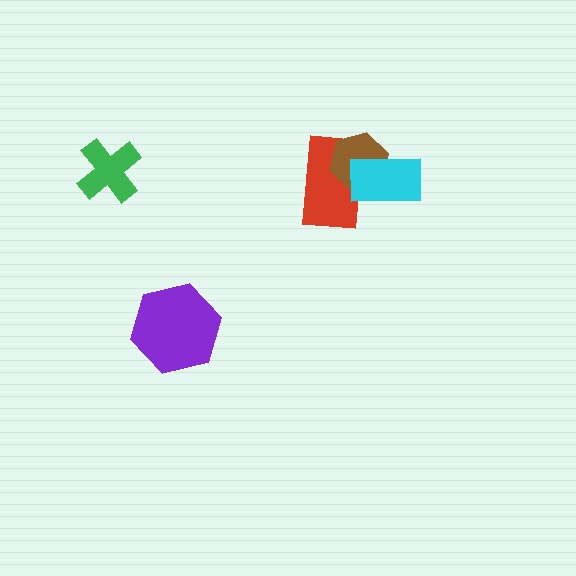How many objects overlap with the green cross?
0 objects overlap with the green cross.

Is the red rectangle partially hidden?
Yes, it is partially covered by another shape.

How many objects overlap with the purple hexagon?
0 objects overlap with the purple hexagon.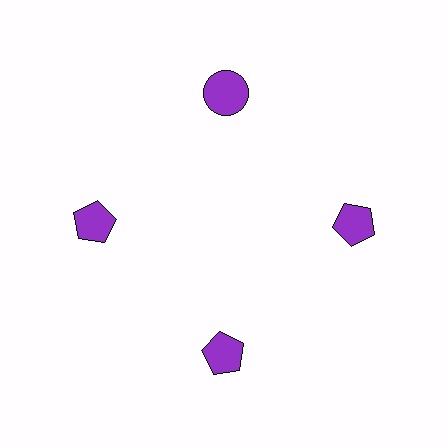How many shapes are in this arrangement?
There are 4 shapes arranged in a ring pattern.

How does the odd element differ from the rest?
It has a different shape: circle instead of pentagon.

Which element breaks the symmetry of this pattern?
The purple circle at roughly the 12 o'clock position breaks the symmetry. All other shapes are purple pentagons.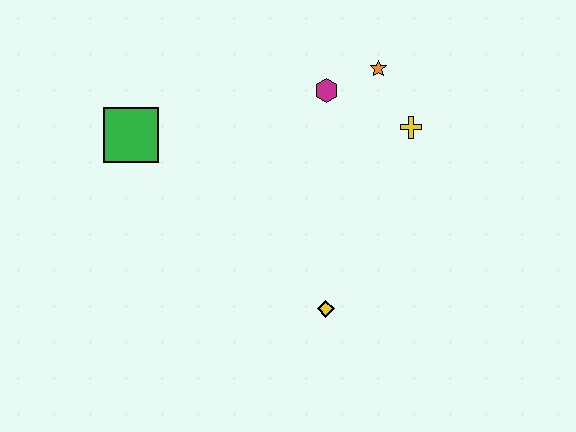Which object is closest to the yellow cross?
The orange star is closest to the yellow cross.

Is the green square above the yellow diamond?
Yes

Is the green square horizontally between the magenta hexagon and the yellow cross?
No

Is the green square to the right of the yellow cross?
No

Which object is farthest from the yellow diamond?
The green square is farthest from the yellow diamond.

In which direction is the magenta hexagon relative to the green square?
The magenta hexagon is to the right of the green square.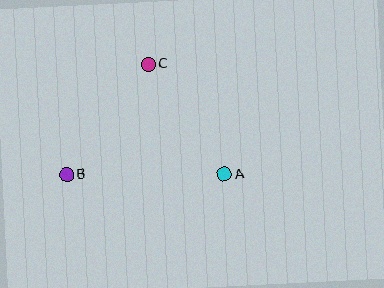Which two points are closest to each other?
Points A and C are closest to each other.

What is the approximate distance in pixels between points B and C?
The distance between B and C is approximately 137 pixels.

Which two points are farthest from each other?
Points A and B are farthest from each other.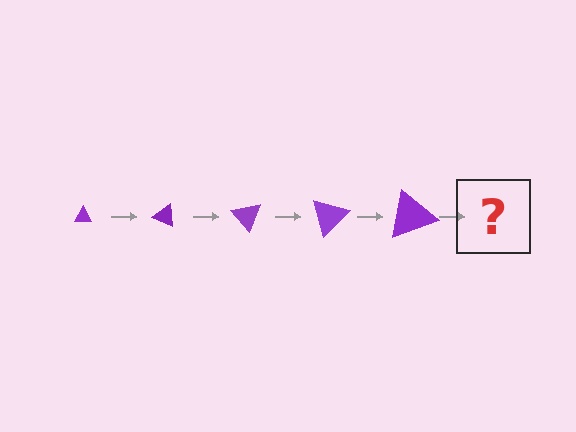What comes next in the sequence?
The next element should be a triangle, larger than the previous one and rotated 125 degrees from the start.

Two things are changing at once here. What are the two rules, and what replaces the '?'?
The two rules are that the triangle grows larger each step and it rotates 25 degrees each step. The '?' should be a triangle, larger than the previous one and rotated 125 degrees from the start.